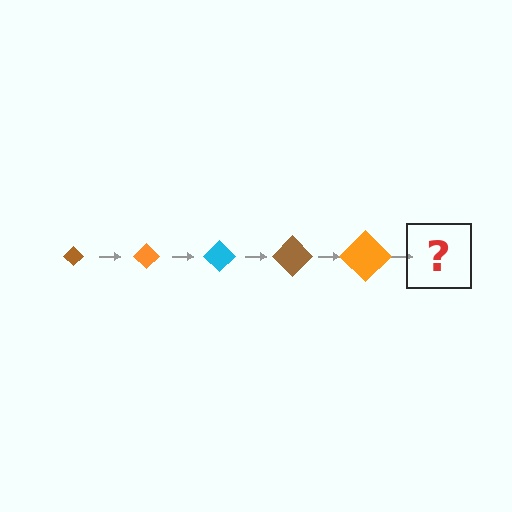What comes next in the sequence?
The next element should be a cyan diamond, larger than the previous one.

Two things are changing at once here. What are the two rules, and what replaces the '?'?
The two rules are that the diamond grows larger each step and the color cycles through brown, orange, and cyan. The '?' should be a cyan diamond, larger than the previous one.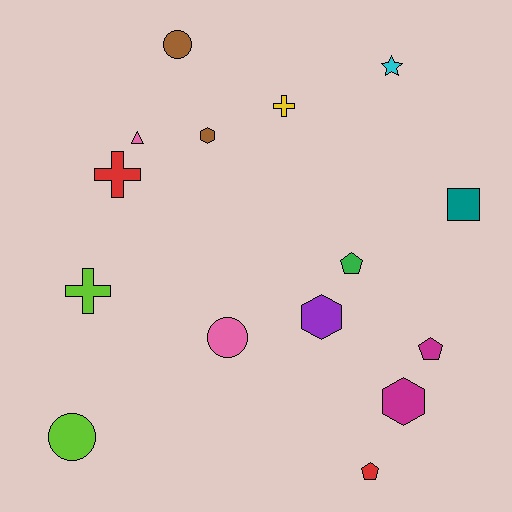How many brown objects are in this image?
There are 2 brown objects.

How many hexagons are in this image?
There are 3 hexagons.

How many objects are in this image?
There are 15 objects.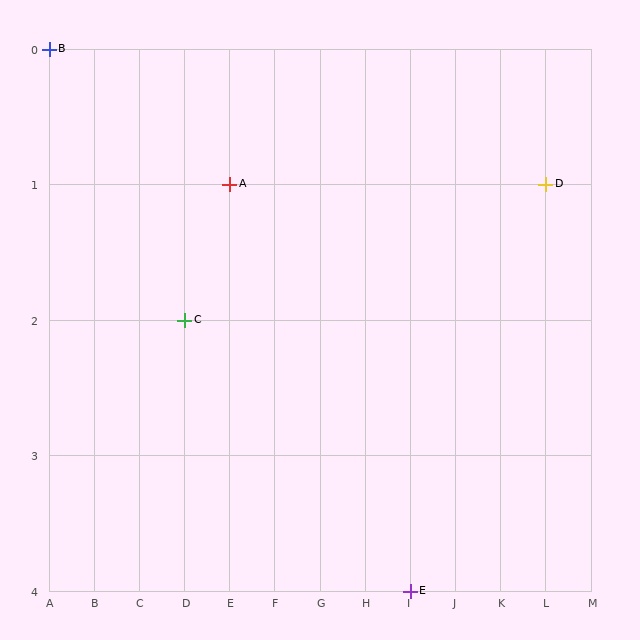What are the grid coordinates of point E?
Point E is at grid coordinates (I, 4).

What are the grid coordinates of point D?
Point D is at grid coordinates (L, 1).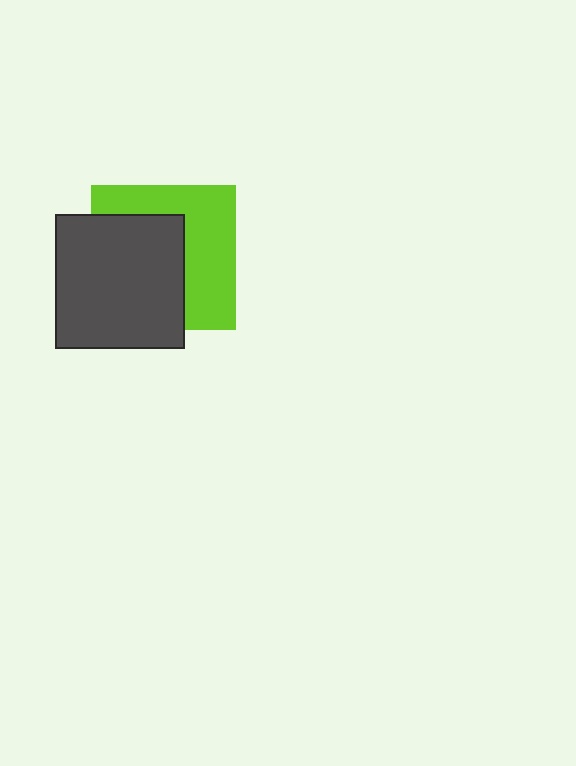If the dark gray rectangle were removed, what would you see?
You would see the complete lime square.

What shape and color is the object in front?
The object in front is a dark gray rectangle.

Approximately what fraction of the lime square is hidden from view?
Roughly 53% of the lime square is hidden behind the dark gray rectangle.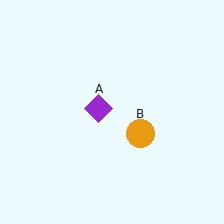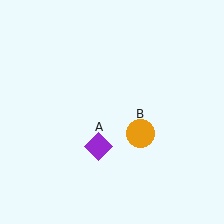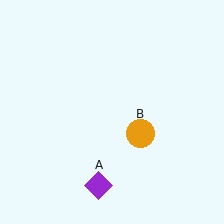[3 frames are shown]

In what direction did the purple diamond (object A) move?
The purple diamond (object A) moved down.